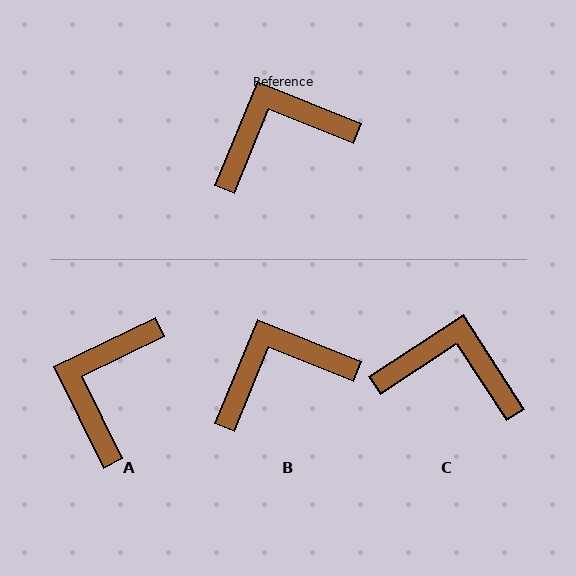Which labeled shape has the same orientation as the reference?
B.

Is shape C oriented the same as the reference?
No, it is off by about 35 degrees.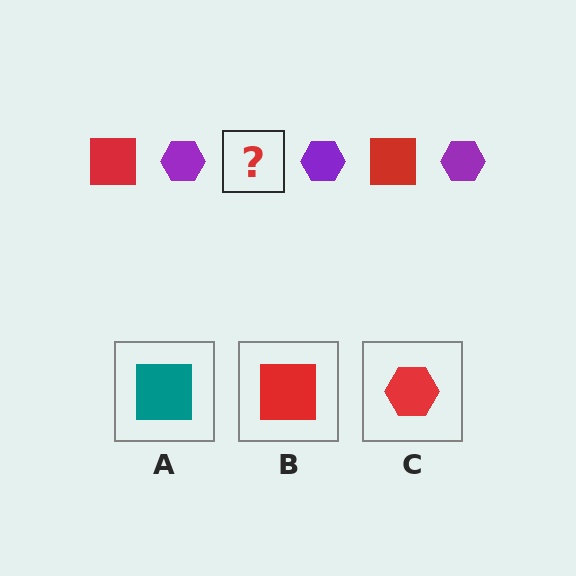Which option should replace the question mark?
Option B.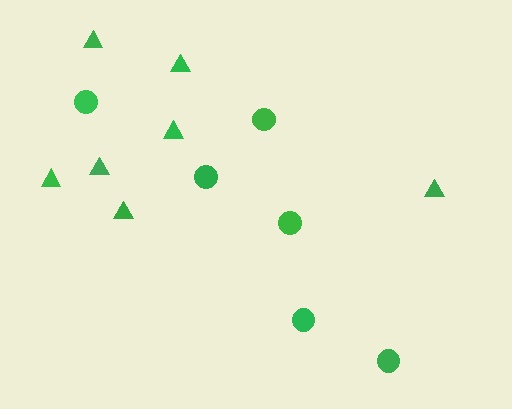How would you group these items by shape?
There are 2 groups: one group of circles (6) and one group of triangles (7).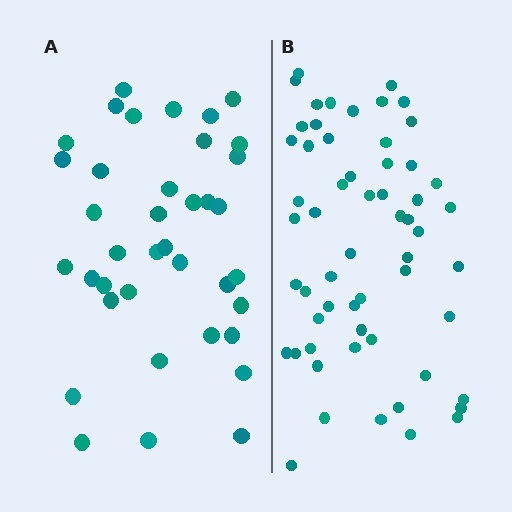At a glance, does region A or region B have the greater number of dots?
Region B (the right region) has more dots.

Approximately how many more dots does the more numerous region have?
Region B has approximately 20 more dots than region A.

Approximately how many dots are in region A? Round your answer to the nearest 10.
About 40 dots. (The exact count is 38, which rounds to 40.)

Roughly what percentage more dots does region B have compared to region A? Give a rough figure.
About 55% more.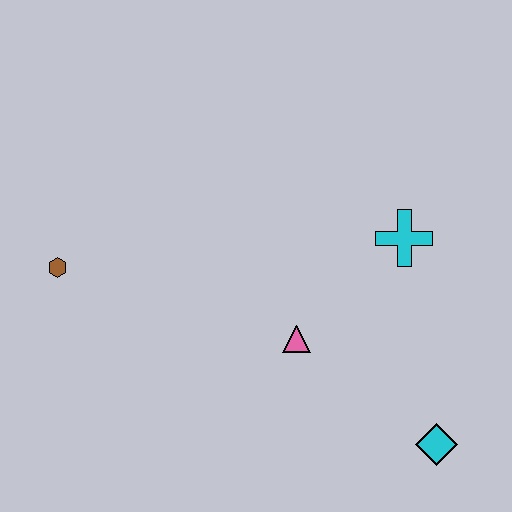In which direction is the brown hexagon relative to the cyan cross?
The brown hexagon is to the left of the cyan cross.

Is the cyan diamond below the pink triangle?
Yes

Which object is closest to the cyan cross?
The pink triangle is closest to the cyan cross.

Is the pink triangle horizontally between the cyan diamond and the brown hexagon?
Yes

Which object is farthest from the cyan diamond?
The brown hexagon is farthest from the cyan diamond.